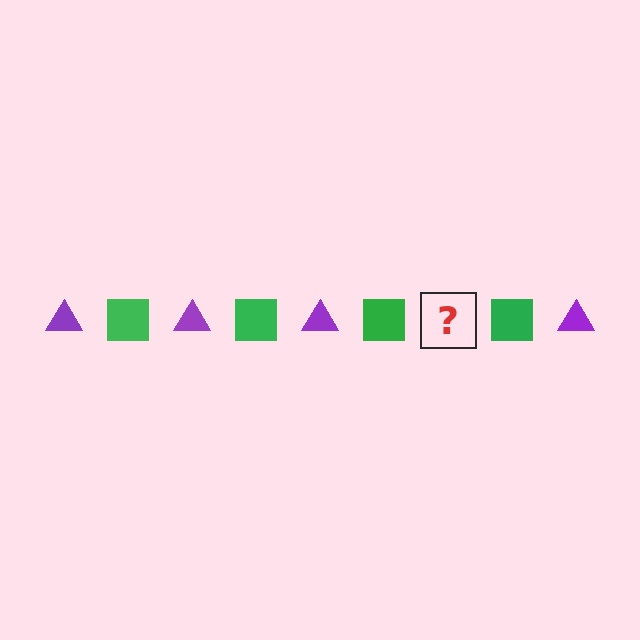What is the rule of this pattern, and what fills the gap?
The rule is that the pattern alternates between purple triangle and green square. The gap should be filled with a purple triangle.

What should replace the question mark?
The question mark should be replaced with a purple triangle.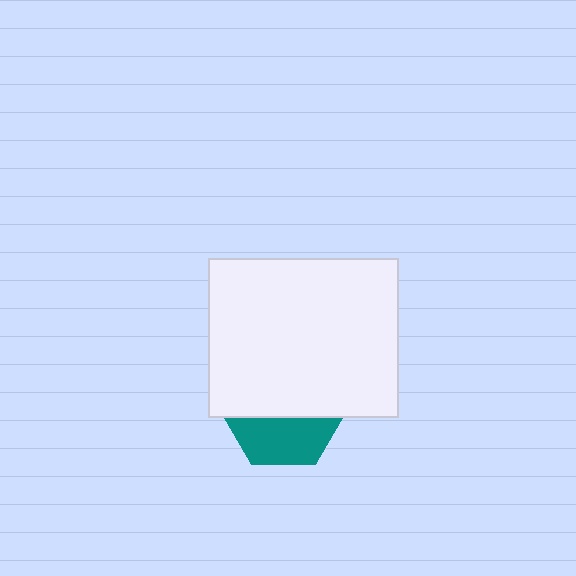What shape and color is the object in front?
The object in front is a white rectangle.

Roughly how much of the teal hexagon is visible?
A small part of it is visible (roughly 41%).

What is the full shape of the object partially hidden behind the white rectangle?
The partially hidden object is a teal hexagon.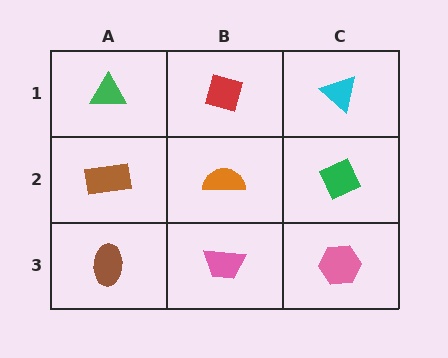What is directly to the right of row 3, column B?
A pink hexagon.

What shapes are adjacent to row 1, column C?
A green diamond (row 2, column C), a red square (row 1, column B).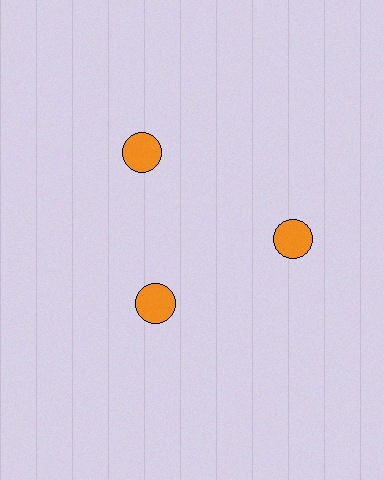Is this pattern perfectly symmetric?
No. The 3 orange circles are arranged in a ring, but one element near the 7 o'clock position is pulled inward toward the center, breaking the 3-fold rotational symmetry.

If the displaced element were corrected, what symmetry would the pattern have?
It would have 3-fold rotational symmetry — the pattern would map onto itself every 120 degrees.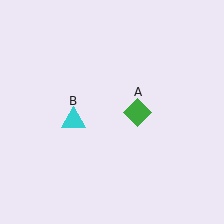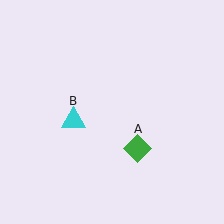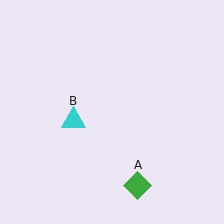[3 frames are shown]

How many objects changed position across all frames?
1 object changed position: green diamond (object A).